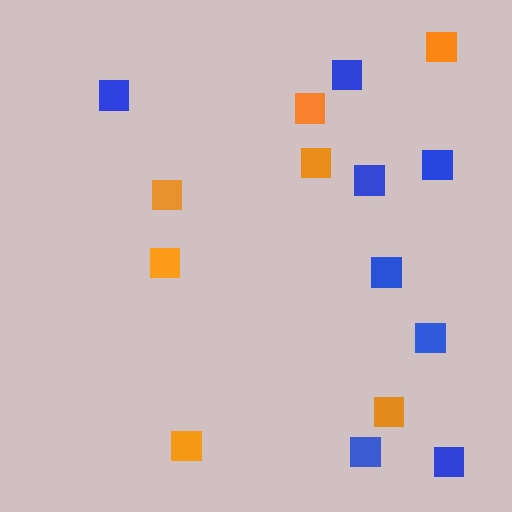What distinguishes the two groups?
There are 2 groups: one group of blue squares (8) and one group of orange squares (7).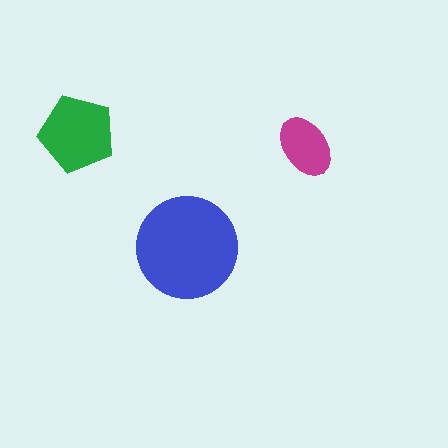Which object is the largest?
The blue circle.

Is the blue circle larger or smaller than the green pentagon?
Larger.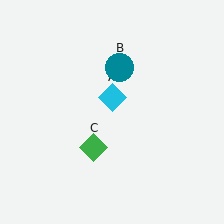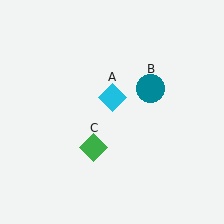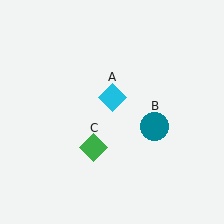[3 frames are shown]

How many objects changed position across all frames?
1 object changed position: teal circle (object B).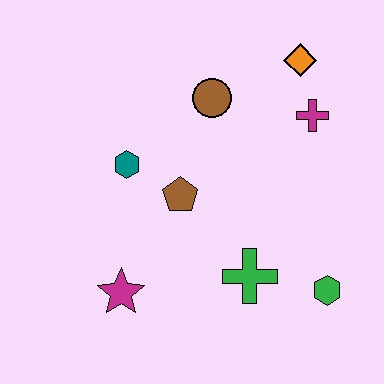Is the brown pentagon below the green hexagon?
No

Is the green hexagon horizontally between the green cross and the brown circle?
No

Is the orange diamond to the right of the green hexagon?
No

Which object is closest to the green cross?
The green hexagon is closest to the green cross.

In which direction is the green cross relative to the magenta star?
The green cross is to the right of the magenta star.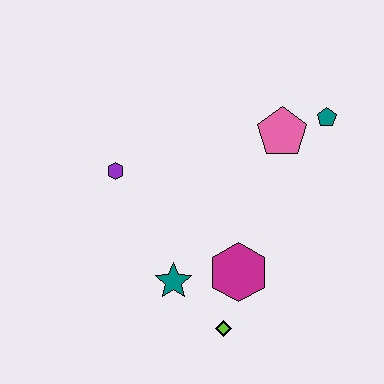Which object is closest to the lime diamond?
The magenta hexagon is closest to the lime diamond.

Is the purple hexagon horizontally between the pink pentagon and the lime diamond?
No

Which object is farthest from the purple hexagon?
The teal pentagon is farthest from the purple hexagon.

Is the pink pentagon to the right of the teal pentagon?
No